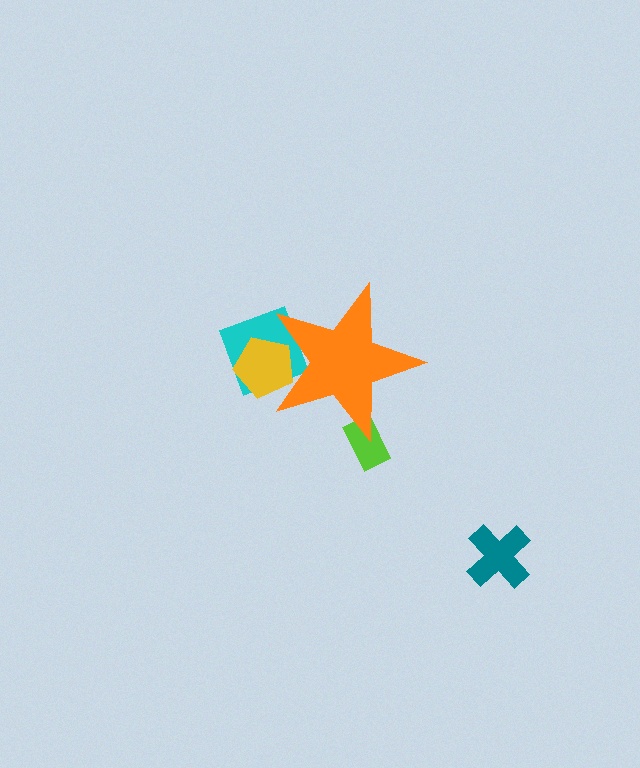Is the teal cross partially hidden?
No, the teal cross is fully visible.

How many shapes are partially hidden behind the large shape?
3 shapes are partially hidden.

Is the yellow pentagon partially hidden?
Yes, the yellow pentagon is partially hidden behind the orange star.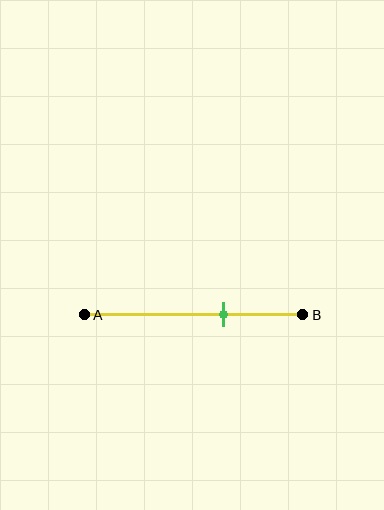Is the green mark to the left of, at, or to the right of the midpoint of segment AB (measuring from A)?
The green mark is to the right of the midpoint of segment AB.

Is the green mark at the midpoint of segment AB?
No, the mark is at about 65% from A, not at the 50% midpoint.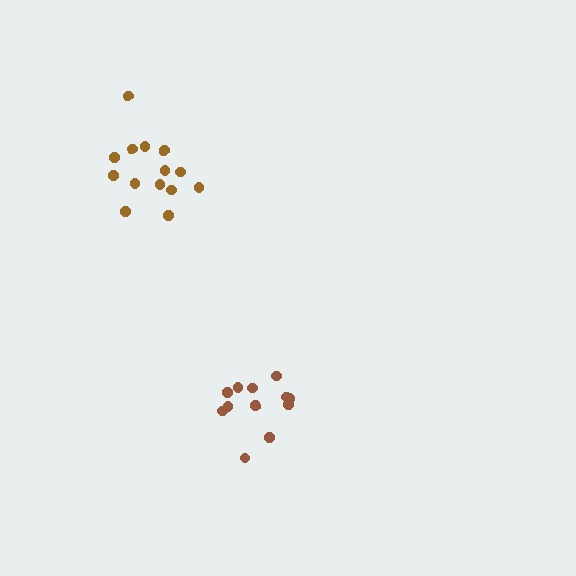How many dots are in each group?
Group 1: 14 dots, Group 2: 12 dots (26 total).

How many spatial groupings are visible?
There are 2 spatial groupings.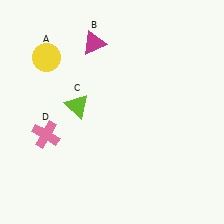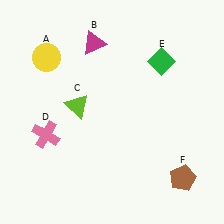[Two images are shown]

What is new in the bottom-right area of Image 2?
A brown pentagon (F) was added in the bottom-right area of Image 2.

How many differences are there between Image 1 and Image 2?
There are 2 differences between the two images.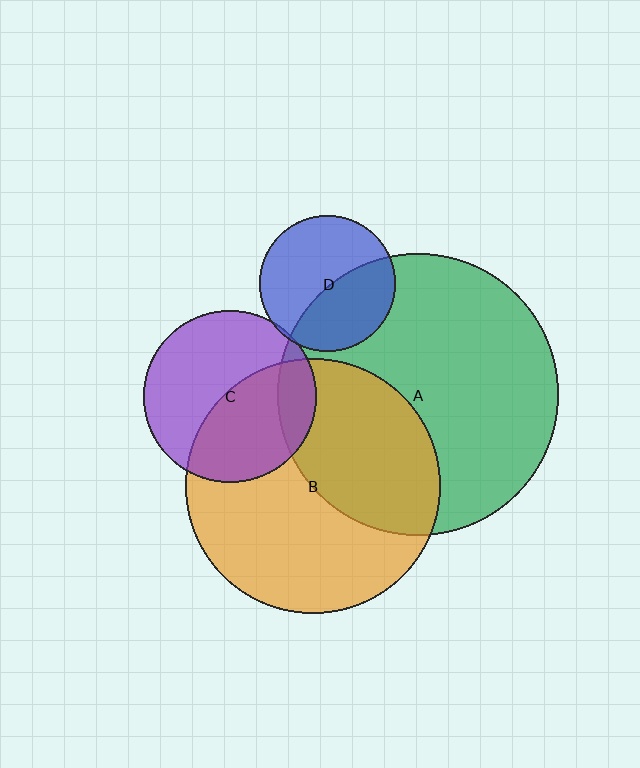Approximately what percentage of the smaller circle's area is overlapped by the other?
Approximately 15%.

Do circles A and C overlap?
Yes.